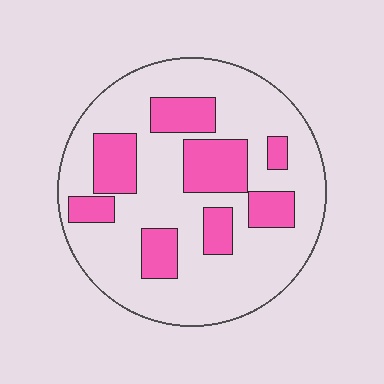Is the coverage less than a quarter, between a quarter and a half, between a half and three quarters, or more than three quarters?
Between a quarter and a half.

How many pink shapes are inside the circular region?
8.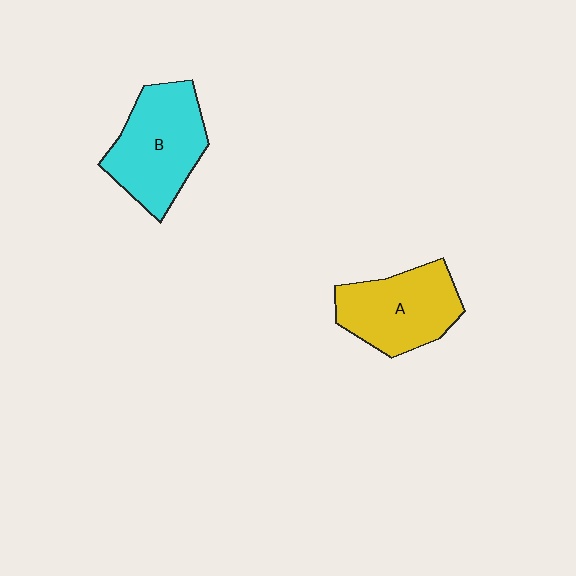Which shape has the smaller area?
Shape A (yellow).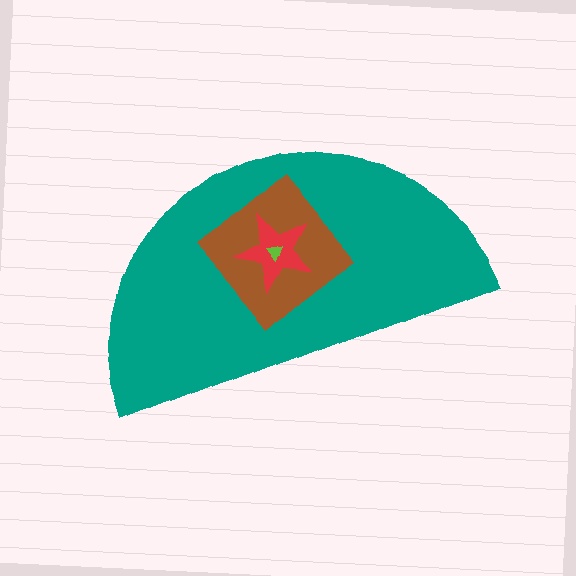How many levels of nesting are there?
4.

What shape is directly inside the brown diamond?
The red star.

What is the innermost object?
The lime triangle.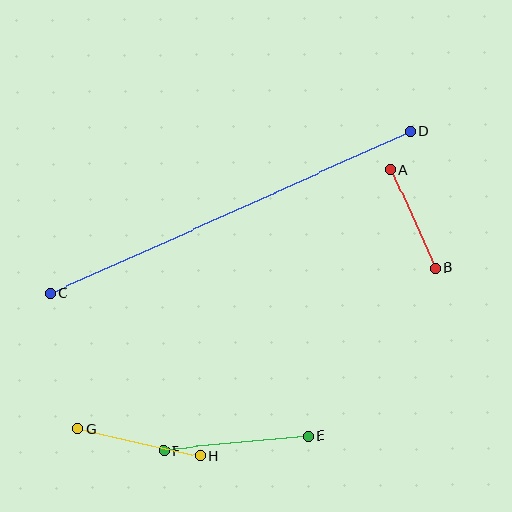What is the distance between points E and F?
The distance is approximately 145 pixels.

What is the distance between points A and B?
The distance is approximately 108 pixels.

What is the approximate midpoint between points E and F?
The midpoint is at approximately (236, 443) pixels.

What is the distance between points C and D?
The distance is approximately 394 pixels.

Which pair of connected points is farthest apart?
Points C and D are farthest apart.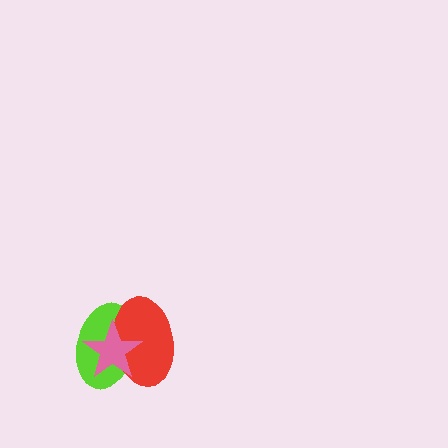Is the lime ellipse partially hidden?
Yes, it is partially covered by another shape.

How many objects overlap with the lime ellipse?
2 objects overlap with the lime ellipse.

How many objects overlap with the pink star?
2 objects overlap with the pink star.